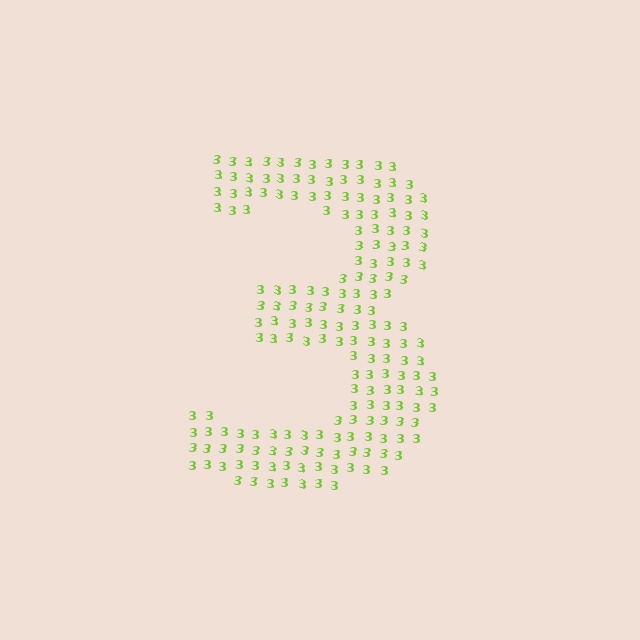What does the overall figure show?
The overall figure shows the digit 3.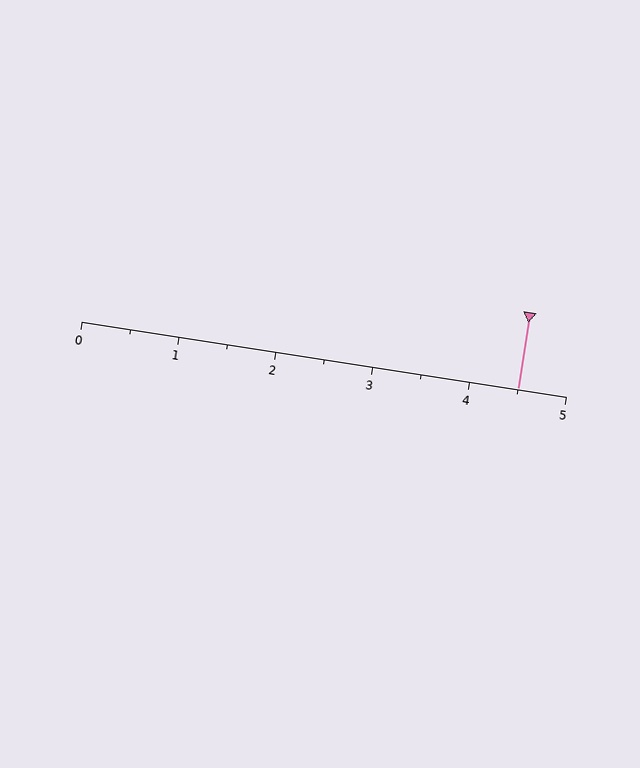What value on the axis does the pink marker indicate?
The marker indicates approximately 4.5.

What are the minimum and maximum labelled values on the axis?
The axis runs from 0 to 5.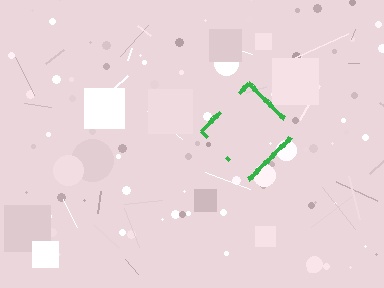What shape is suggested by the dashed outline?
The dashed outline suggests a diamond.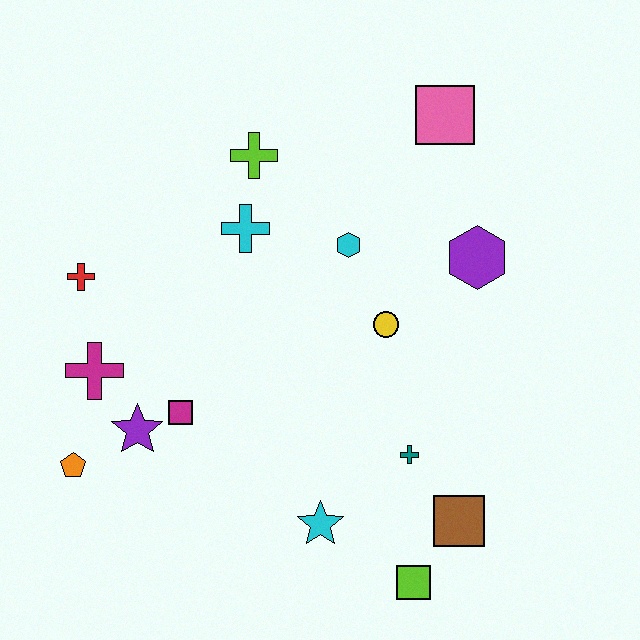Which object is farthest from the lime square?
The pink square is farthest from the lime square.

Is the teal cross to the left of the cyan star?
No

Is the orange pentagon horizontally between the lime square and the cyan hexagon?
No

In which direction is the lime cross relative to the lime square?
The lime cross is above the lime square.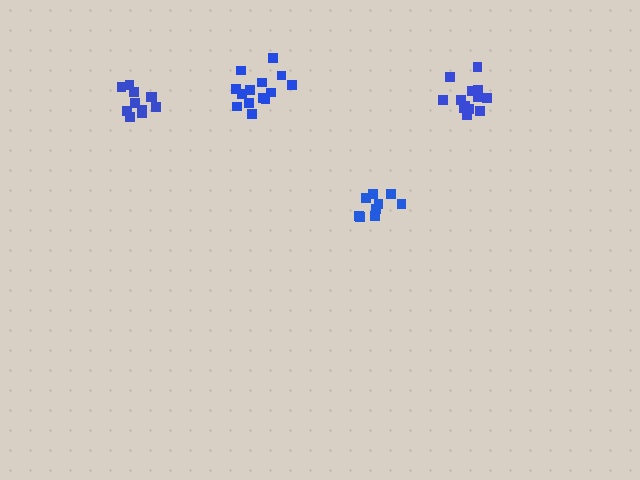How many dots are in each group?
Group 1: 11 dots, Group 2: 14 dots, Group 3: 13 dots, Group 4: 9 dots (47 total).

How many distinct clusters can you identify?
There are 4 distinct clusters.